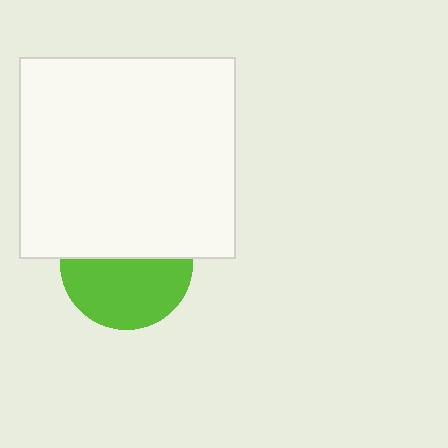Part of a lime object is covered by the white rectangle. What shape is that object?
It is a circle.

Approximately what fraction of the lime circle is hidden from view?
Roughly 46% of the lime circle is hidden behind the white rectangle.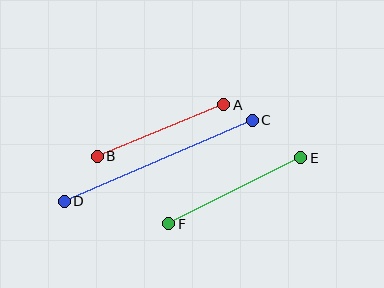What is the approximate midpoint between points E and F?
The midpoint is at approximately (235, 191) pixels.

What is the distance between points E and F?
The distance is approximately 148 pixels.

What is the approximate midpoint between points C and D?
The midpoint is at approximately (158, 161) pixels.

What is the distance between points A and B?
The distance is approximately 137 pixels.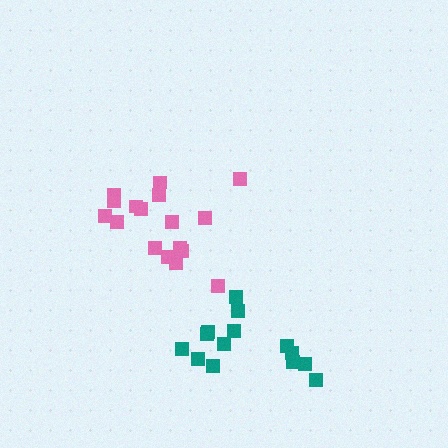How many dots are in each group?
Group 1: 14 dots, Group 2: 17 dots (31 total).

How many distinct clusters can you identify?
There are 2 distinct clusters.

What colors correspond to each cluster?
The clusters are colored: teal, pink.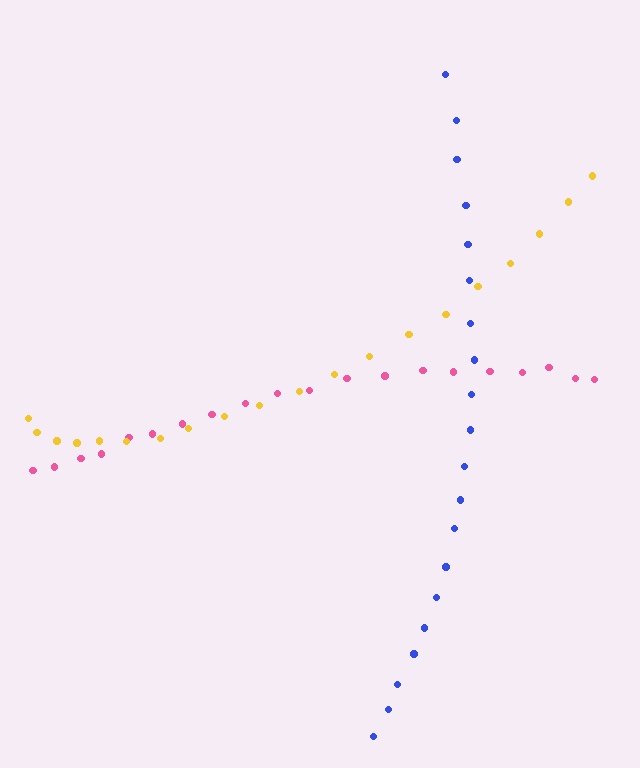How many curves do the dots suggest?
There are 3 distinct paths.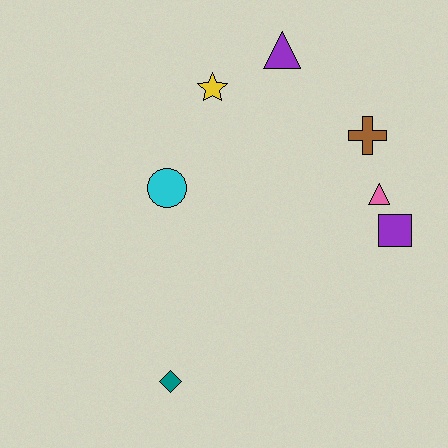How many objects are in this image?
There are 7 objects.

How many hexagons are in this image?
There are no hexagons.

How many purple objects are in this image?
There are 2 purple objects.